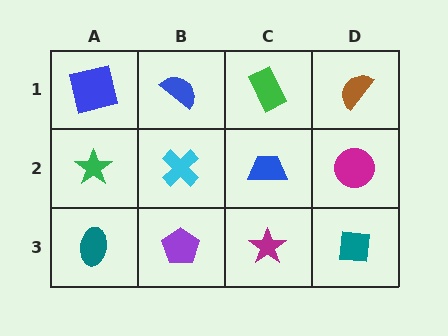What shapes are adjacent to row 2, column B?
A blue semicircle (row 1, column B), a purple pentagon (row 3, column B), a green star (row 2, column A), a blue trapezoid (row 2, column C).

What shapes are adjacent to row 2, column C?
A green rectangle (row 1, column C), a magenta star (row 3, column C), a cyan cross (row 2, column B), a magenta circle (row 2, column D).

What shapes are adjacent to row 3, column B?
A cyan cross (row 2, column B), a teal ellipse (row 3, column A), a magenta star (row 3, column C).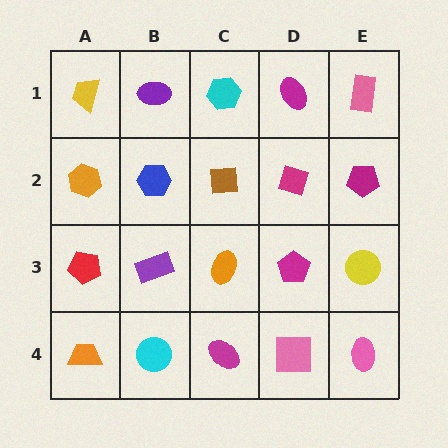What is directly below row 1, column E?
A magenta pentagon.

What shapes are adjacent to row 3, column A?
An orange hexagon (row 2, column A), an orange trapezoid (row 4, column A), a purple rectangle (row 3, column B).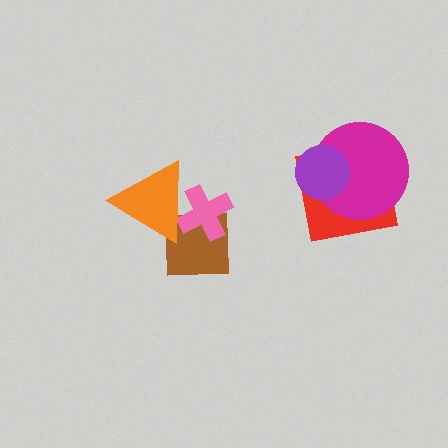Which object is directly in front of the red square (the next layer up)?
The magenta circle is directly in front of the red square.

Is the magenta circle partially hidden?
Yes, it is partially covered by another shape.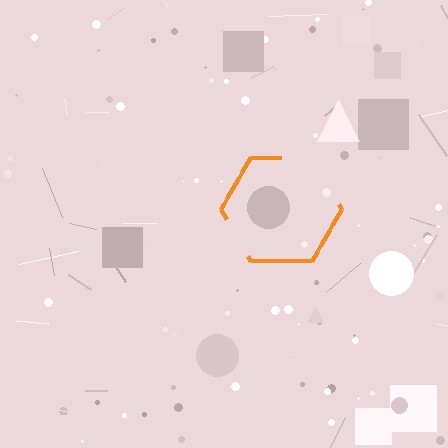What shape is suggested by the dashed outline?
The dashed outline suggests a hexagon.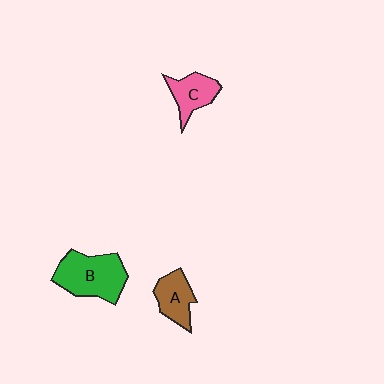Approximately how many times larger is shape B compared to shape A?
Approximately 1.7 times.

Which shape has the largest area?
Shape B (green).